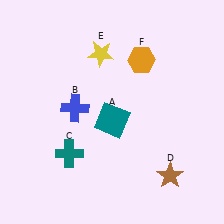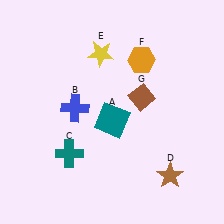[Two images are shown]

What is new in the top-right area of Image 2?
A brown diamond (G) was added in the top-right area of Image 2.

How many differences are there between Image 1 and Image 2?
There is 1 difference between the two images.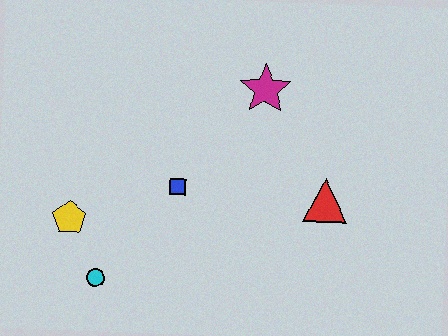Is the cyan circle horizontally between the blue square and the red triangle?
No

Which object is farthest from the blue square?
The red triangle is farthest from the blue square.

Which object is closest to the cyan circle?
The yellow pentagon is closest to the cyan circle.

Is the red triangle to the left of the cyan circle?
No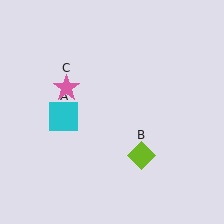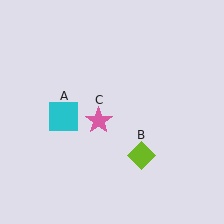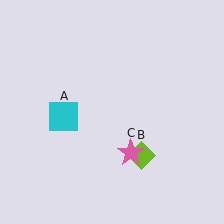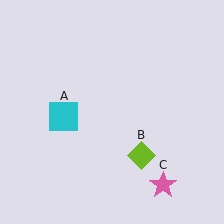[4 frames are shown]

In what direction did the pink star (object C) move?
The pink star (object C) moved down and to the right.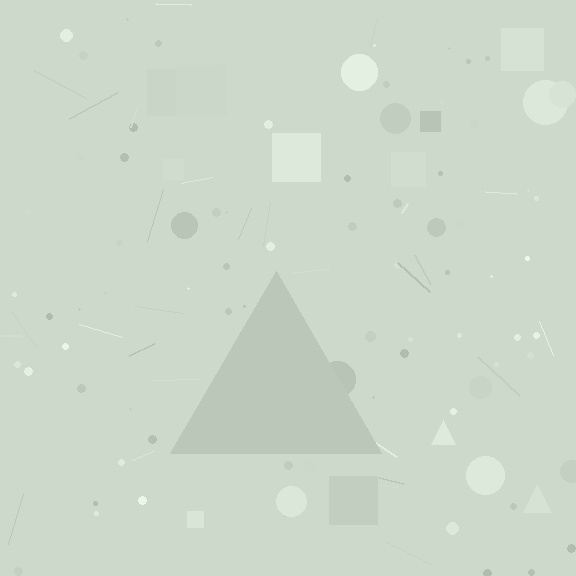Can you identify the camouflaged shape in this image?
The camouflaged shape is a triangle.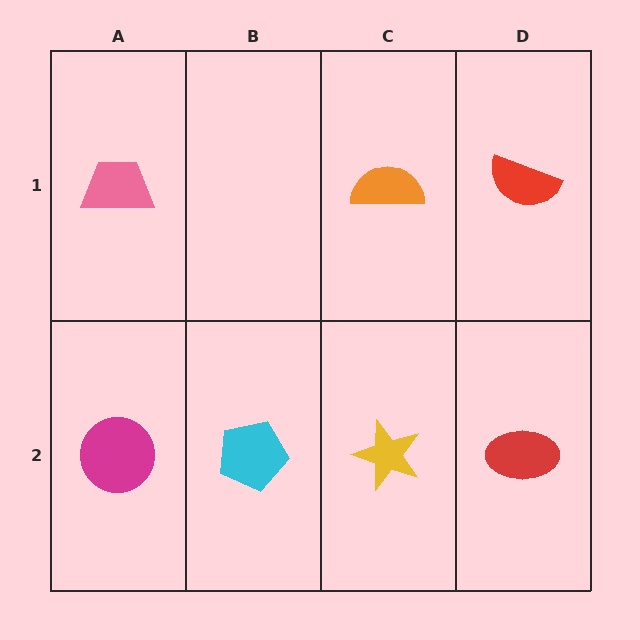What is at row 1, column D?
A red semicircle.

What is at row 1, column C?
An orange semicircle.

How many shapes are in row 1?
3 shapes.